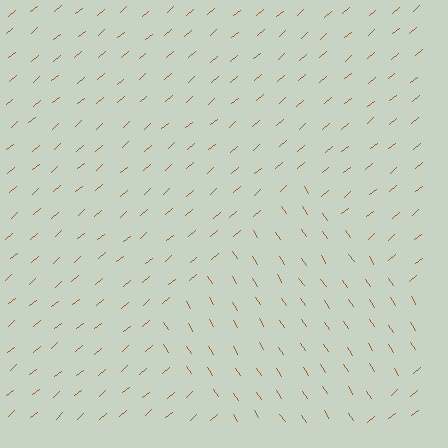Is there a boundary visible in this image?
Yes, there is a texture boundary formed by a change in line orientation.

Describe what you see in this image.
The image is filled with small brown line segments. A diamond region in the image has lines oriented differently from the surrounding lines, creating a visible texture boundary.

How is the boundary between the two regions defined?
The boundary is defined purely by a change in line orientation (approximately 83 degrees difference). All lines are the same color and thickness.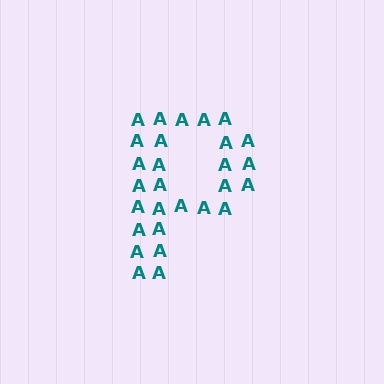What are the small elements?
The small elements are letter A's.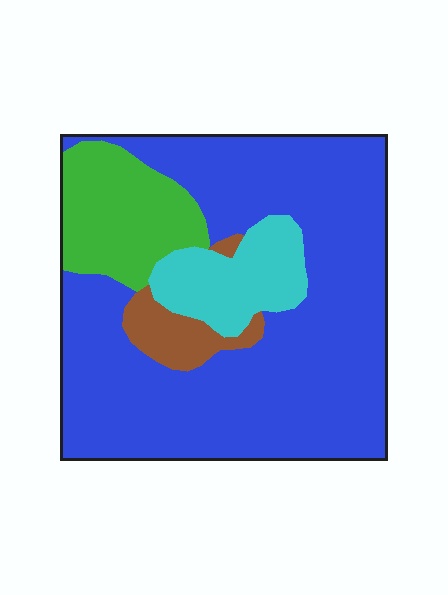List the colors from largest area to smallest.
From largest to smallest: blue, green, cyan, brown.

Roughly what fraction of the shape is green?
Green takes up less than a sixth of the shape.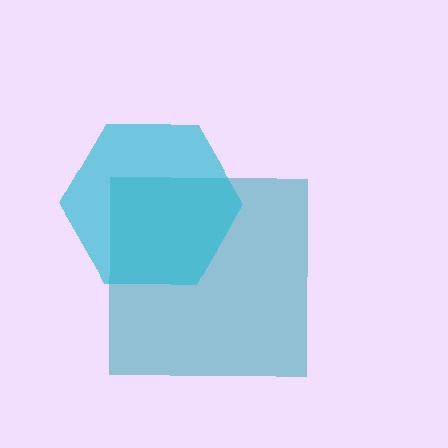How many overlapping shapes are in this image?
There are 2 overlapping shapes in the image.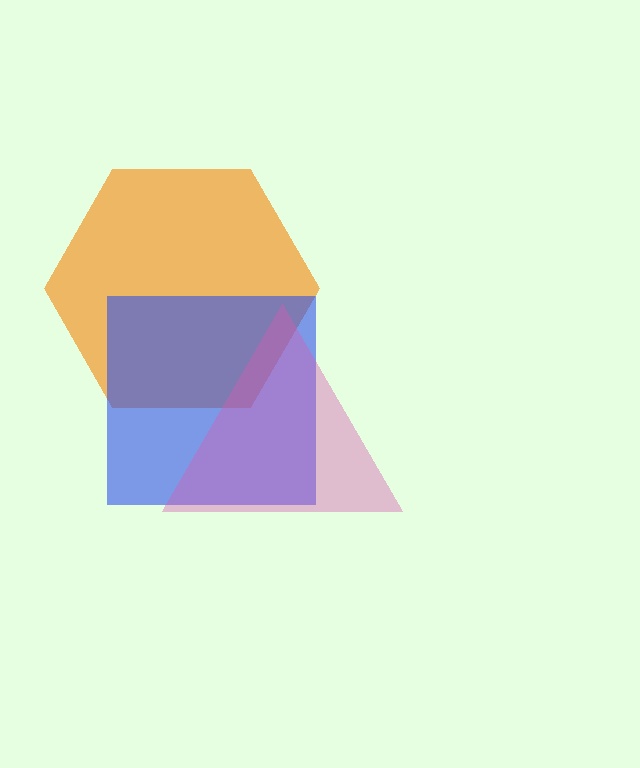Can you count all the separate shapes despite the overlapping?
Yes, there are 3 separate shapes.